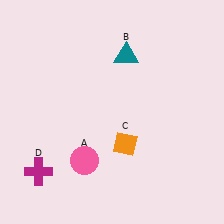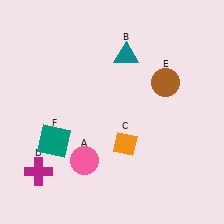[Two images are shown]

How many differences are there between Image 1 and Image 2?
There are 2 differences between the two images.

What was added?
A brown circle (E), a teal square (F) were added in Image 2.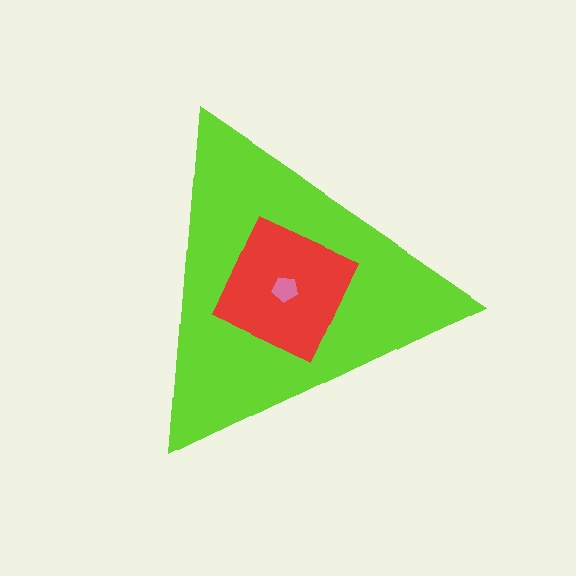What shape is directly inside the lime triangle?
The red square.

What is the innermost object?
The pink pentagon.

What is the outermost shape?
The lime triangle.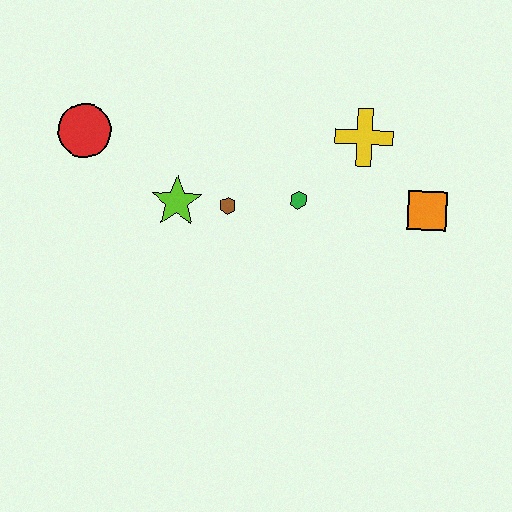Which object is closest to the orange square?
The yellow cross is closest to the orange square.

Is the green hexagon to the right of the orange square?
No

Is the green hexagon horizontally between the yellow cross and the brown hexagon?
Yes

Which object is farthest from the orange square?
The red circle is farthest from the orange square.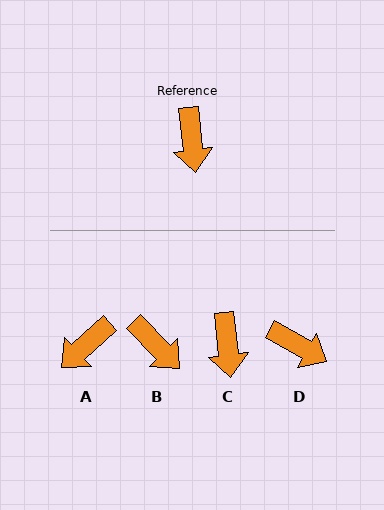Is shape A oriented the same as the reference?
No, it is off by about 54 degrees.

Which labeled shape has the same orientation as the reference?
C.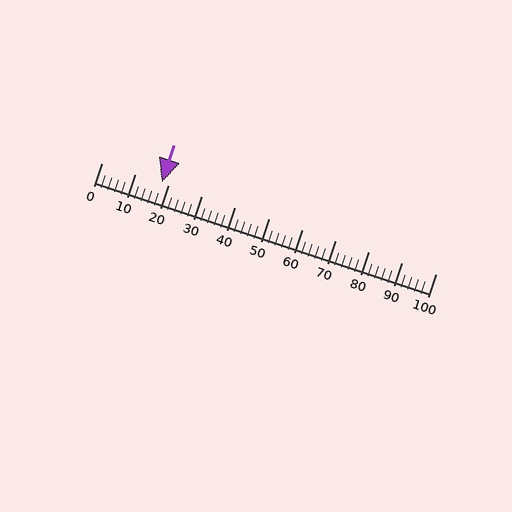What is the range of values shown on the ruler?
The ruler shows values from 0 to 100.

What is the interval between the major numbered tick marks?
The major tick marks are spaced 10 units apart.